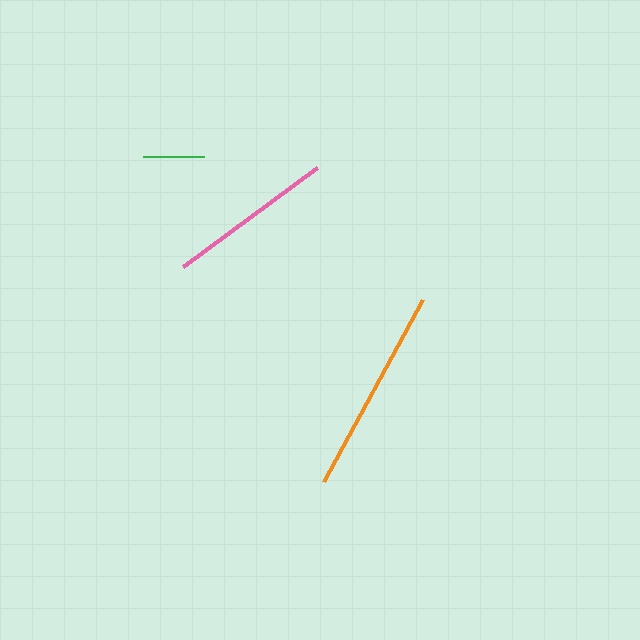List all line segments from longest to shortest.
From longest to shortest: orange, pink, green.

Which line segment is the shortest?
The green line is the shortest at approximately 61 pixels.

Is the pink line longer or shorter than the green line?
The pink line is longer than the green line.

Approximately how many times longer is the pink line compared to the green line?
The pink line is approximately 2.7 times the length of the green line.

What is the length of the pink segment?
The pink segment is approximately 166 pixels long.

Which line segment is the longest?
The orange line is the longest at approximately 207 pixels.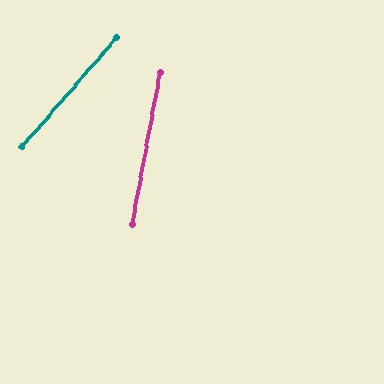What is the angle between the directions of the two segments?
Approximately 30 degrees.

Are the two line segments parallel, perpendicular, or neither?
Neither parallel nor perpendicular — they differ by about 30°.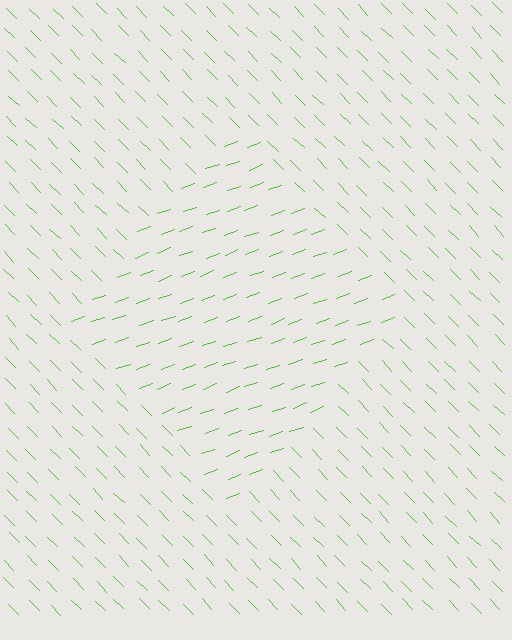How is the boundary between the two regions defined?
The boundary is defined purely by a change in line orientation (approximately 66 degrees difference). All lines are the same color and thickness.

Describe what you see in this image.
The image is filled with small lime line segments. A diamond region in the image has lines oriented differently from the surrounding lines, creating a visible texture boundary.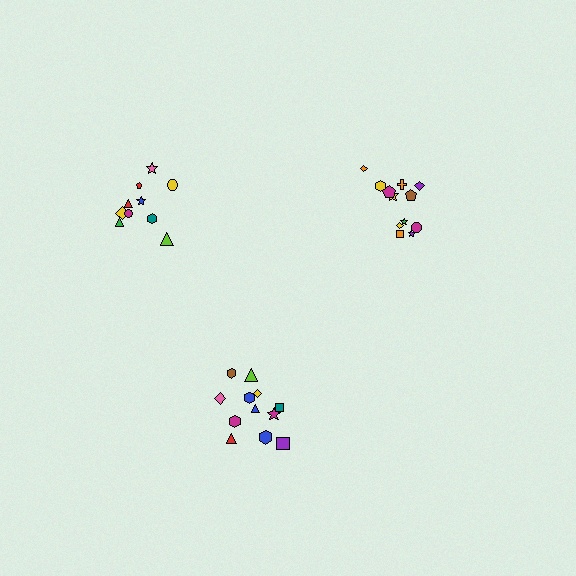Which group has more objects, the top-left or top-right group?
The top-right group.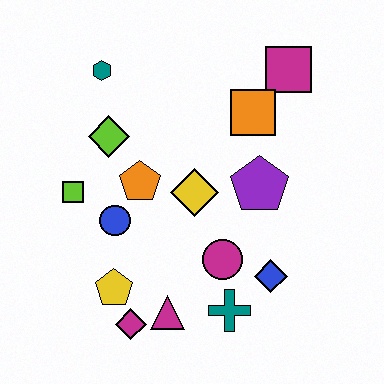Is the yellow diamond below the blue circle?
No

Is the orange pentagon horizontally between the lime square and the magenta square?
Yes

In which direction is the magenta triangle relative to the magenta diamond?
The magenta triangle is to the right of the magenta diamond.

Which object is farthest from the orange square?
The magenta diamond is farthest from the orange square.